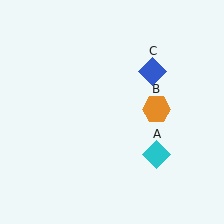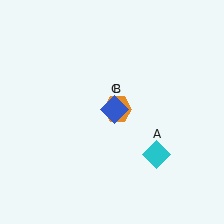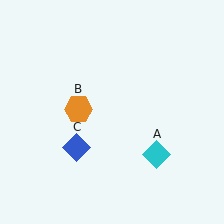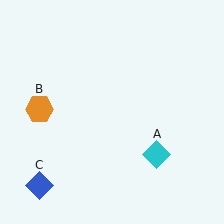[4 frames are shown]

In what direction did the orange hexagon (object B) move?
The orange hexagon (object B) moved left.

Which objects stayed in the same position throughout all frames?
Cyan diamond (object A) remained stationary.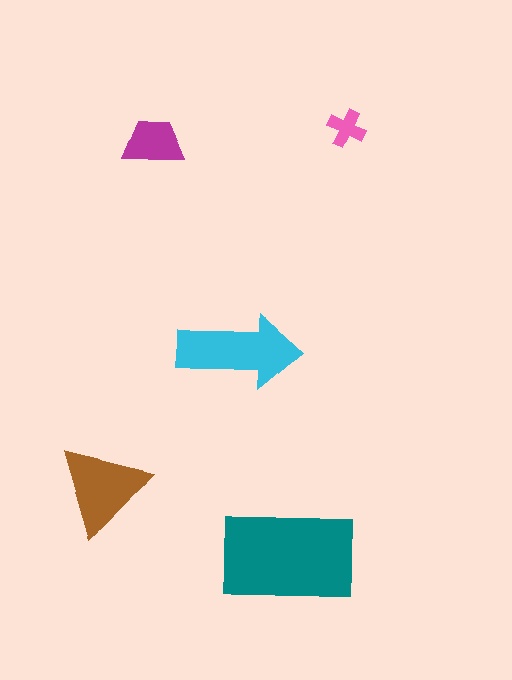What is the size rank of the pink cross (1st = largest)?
5th.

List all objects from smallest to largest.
The pink cross, the magenta trapezoid, the brown triangle, the cyan arrow, the teal rectangle.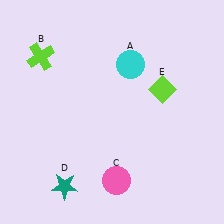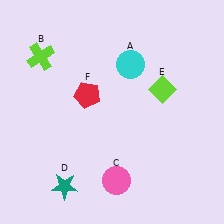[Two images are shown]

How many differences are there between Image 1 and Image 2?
There is 1 difference between the two images.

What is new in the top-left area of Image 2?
A red pentagon (F) was added in the top-left area of Image 2.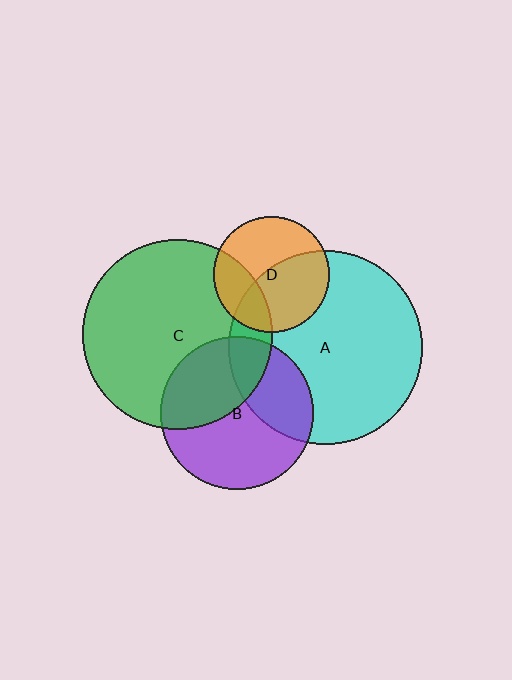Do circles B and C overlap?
Yes.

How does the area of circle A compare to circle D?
Approximately 2.8 times.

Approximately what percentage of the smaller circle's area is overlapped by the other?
Approximately 40%.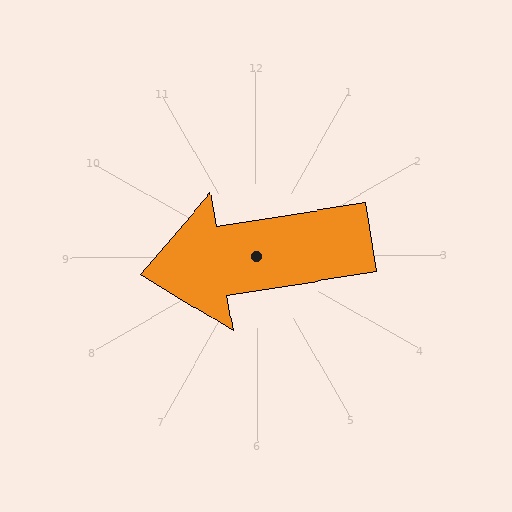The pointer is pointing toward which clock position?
Roughly 9 o'clock.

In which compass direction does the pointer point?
West.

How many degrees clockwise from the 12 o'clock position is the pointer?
Approximately 261 degrees.